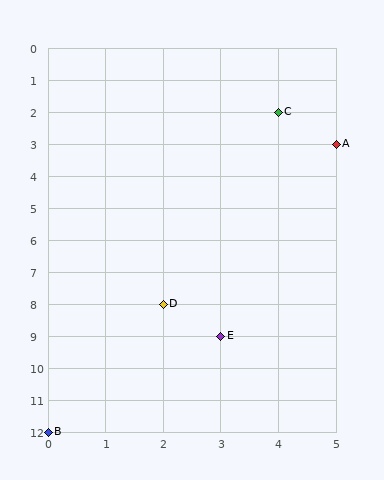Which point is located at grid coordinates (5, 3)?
Point A is at (5, 3).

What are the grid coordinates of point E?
Point E is at grid coordinates (3, 9).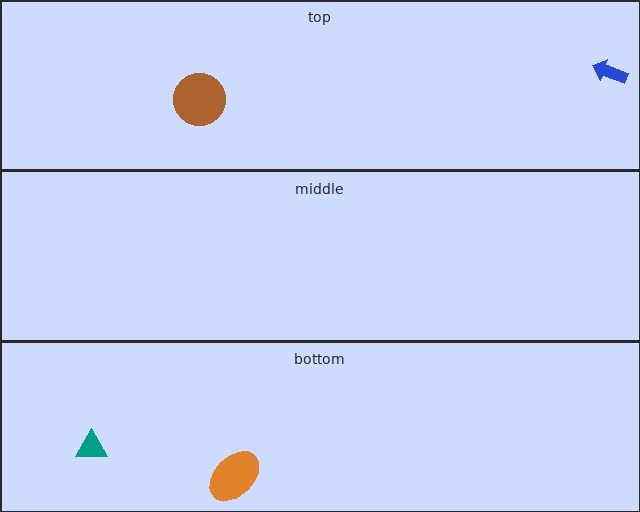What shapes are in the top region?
The blue arrow, the brown circle.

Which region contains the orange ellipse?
The bottom region.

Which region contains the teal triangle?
The bottom region.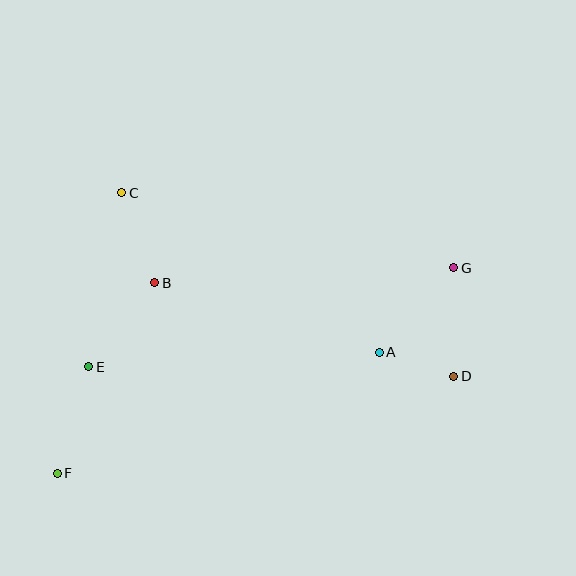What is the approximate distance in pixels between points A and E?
The distance between A and E is approximately 291 pixels.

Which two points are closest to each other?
Points A and D are closest to each other.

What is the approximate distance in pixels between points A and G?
The distance between A and G is approximately 113 pixels.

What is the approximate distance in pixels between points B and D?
The distance between B and D is approximately 313 pixels.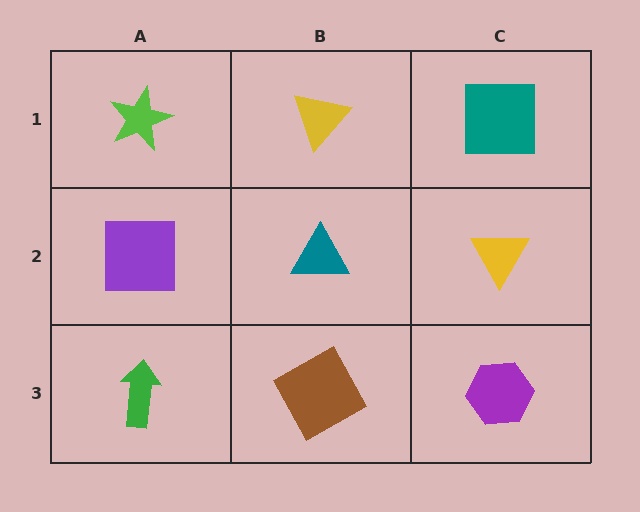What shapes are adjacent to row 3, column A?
A purple square (row 2, column A), a brown square (row 3, column B).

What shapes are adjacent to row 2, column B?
A yellow triangle (row 1, column B), a brown square (row 3, column B), a purple square (row 2, column A), a yellow triangle (row 2, column C).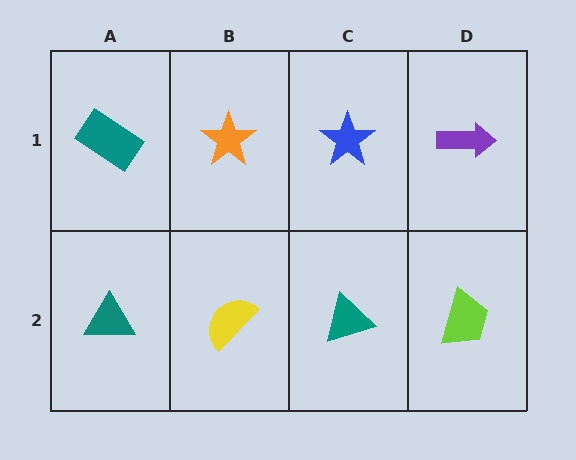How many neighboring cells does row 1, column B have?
3.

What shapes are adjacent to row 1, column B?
A yellow semicircle (row 2, column B), a teal rectangle (row 1, column A), a blue star (row 1, column C).